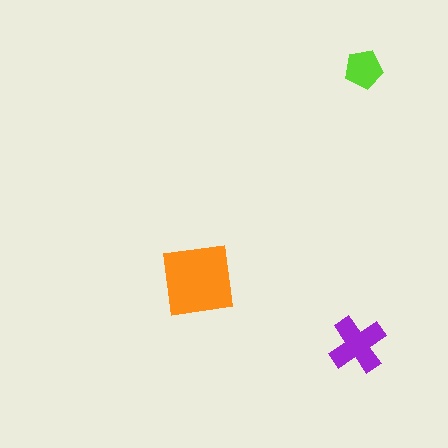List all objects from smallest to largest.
The lime pentagon, the purple cross, the orange square.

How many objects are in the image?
There are 3 objects in the image.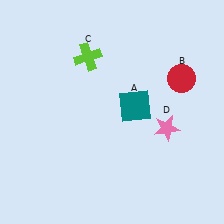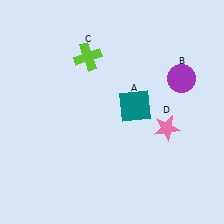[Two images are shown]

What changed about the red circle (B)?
In Image 1, B is red. In Image 2, it changed to purple.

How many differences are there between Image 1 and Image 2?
There is 1 difference between the two images.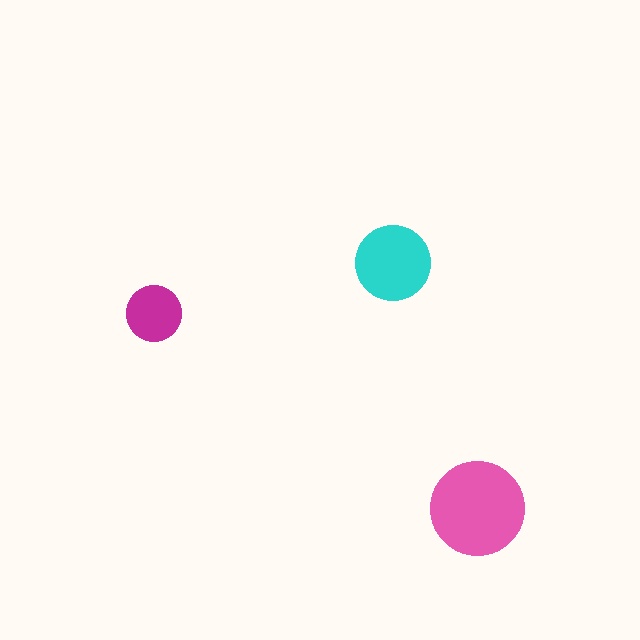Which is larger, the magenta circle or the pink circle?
The pink one.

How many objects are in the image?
There are 3 objects in the image.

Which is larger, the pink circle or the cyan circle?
The pink one.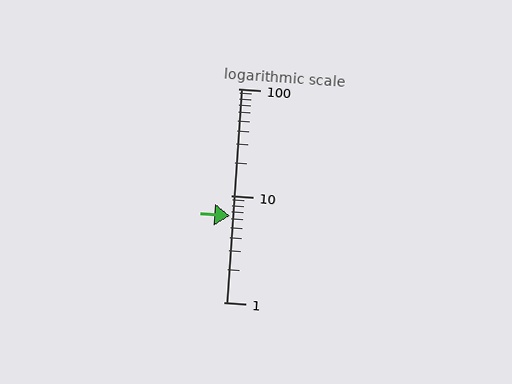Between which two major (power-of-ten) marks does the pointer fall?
The pointer is between 1 and 10.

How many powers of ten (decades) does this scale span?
The scale spans 2 decades, from 1 to 100.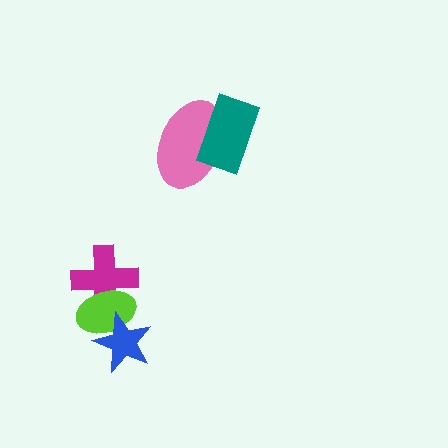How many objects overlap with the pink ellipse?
1 object overlaps with the pink ellipse.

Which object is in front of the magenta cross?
The lime ellipse is in front of the magenta cross.